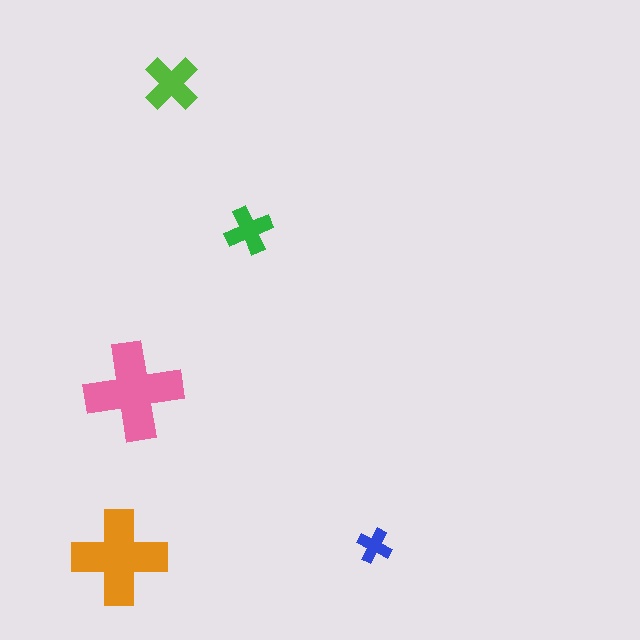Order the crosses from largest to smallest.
the pink one, the orange one, the lime one, the green one, the blue one.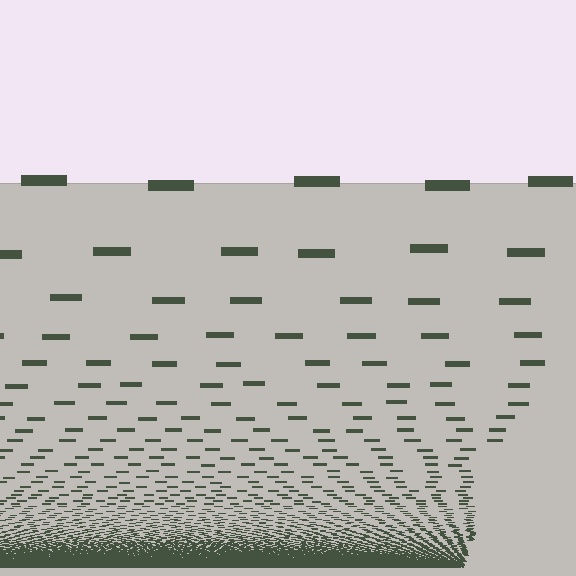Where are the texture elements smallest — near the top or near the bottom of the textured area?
Near the bottom.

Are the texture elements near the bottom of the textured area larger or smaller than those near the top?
Smaller. The gradient is inverted — elements near the bottom are smaller and denser.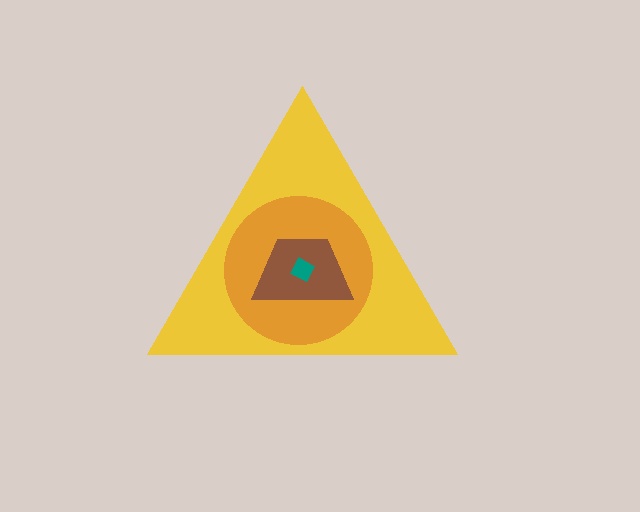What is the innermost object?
The teal diamond.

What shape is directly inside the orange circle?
The brown trapezoid.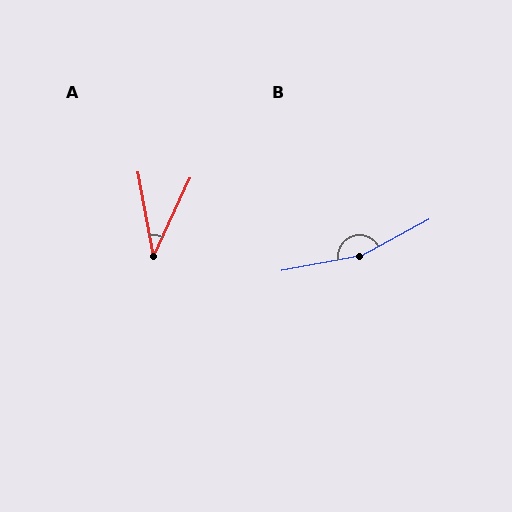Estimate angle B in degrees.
Approximately 162 degrees.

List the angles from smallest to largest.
A (35°), B (162°).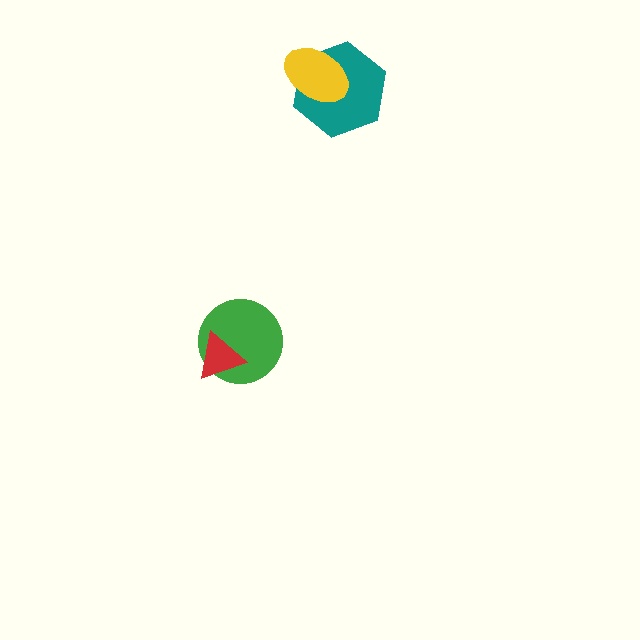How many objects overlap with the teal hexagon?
1 object overlaps with the teal hexagon.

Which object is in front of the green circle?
The red triangle is in front of the green circle.